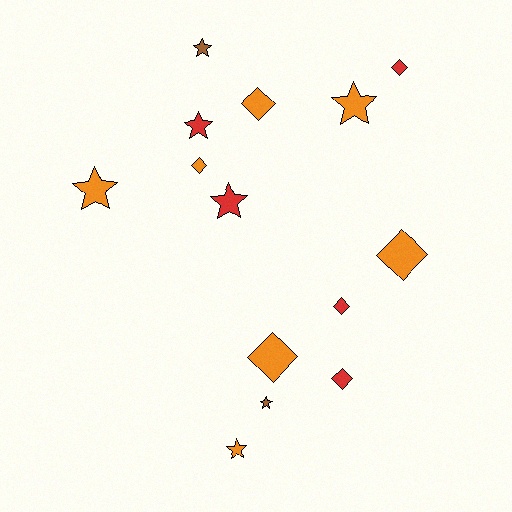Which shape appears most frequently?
Diamond, with 7 objects.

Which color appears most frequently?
Orange, with 7 objects.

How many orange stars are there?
There are 3 orange stars.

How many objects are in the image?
There are 14 objects.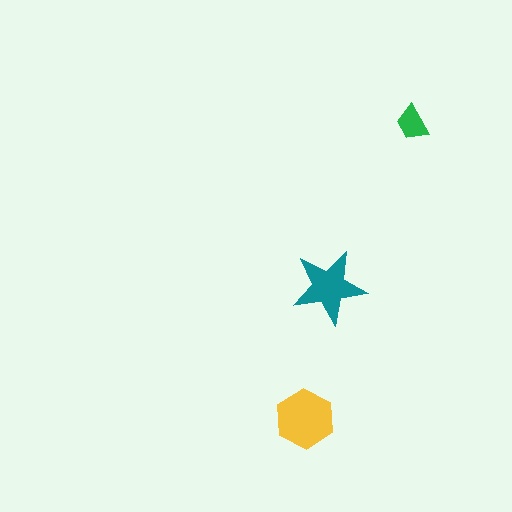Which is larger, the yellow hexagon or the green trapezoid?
The yellow hexagon.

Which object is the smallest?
The green trapezoid.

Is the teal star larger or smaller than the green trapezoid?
Larger.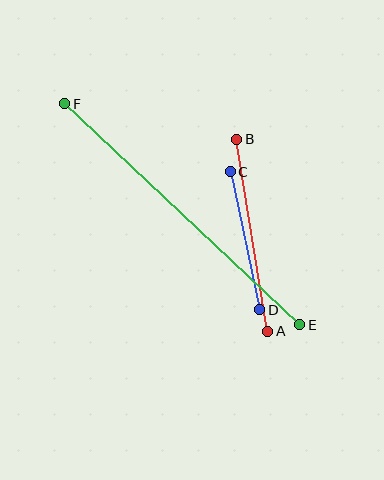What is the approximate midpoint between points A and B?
The midpoint is at approximately (252, 235) pixels.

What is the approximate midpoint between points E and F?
The midpoint is at approximately (182, 214) pixels.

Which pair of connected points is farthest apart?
Points E and F are farthest apart.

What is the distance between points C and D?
The distance is approximately 142 pixels.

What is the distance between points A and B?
The distance is approximately 195 pixels.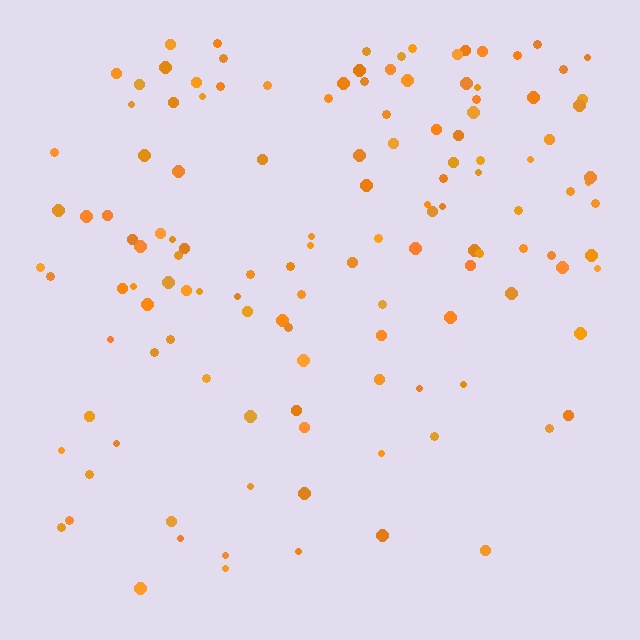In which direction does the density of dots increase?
From bottom to top, with the top side densest.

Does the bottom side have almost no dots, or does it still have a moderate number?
Still a moderate number, just noticeably fewer than the top.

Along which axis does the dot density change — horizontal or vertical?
Vertical.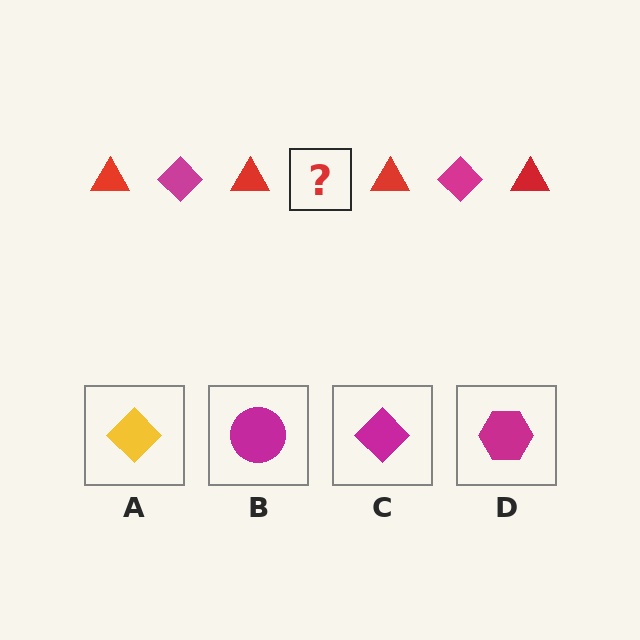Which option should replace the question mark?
Option C.